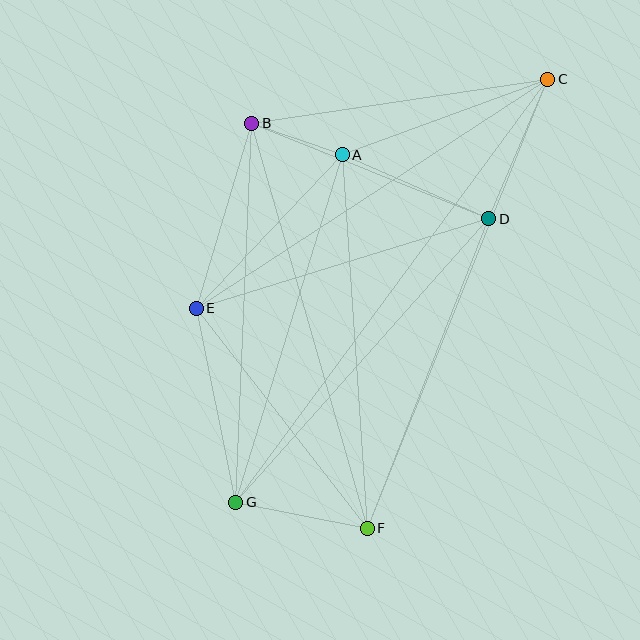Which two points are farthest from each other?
Points C and G are farthest from each other.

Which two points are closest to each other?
Points A and B are closest to each other.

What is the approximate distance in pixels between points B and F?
The distance between B and F is approximately 421 pixels.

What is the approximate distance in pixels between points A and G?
The distance between A and G is approximately 364 pixels.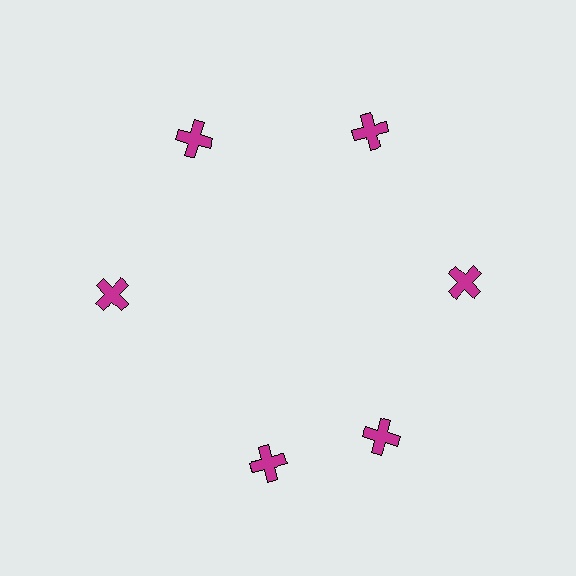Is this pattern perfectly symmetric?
No. The 6 magenta crosses are arranged in a ring, but one element near the 7 o'clock position is rotated out of alignment along the ring, breaking the 6-fold rotational symmetry.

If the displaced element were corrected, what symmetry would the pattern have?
It would have 6-fold rotational symmetry — the pattern would map onto itself every 60 degrees.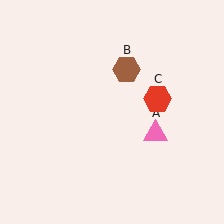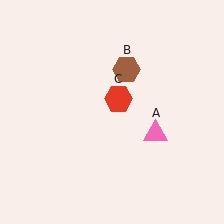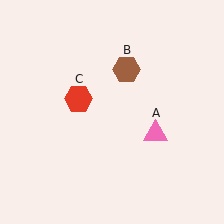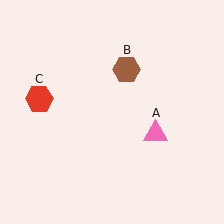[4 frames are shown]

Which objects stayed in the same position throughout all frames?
Pink triangle (object A) and brown hexagon (object B) remained stationary.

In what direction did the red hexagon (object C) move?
The red hexagon (object C) moved left.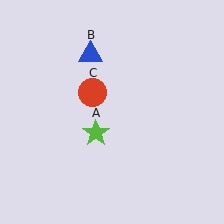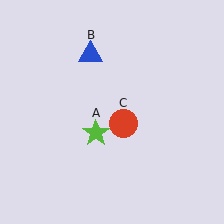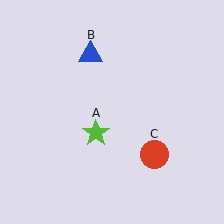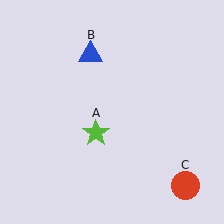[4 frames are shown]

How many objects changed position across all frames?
1 object changed position: red circle (object C).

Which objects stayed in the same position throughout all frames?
Lime star (object A) and blue triangle (object B) remained stationary.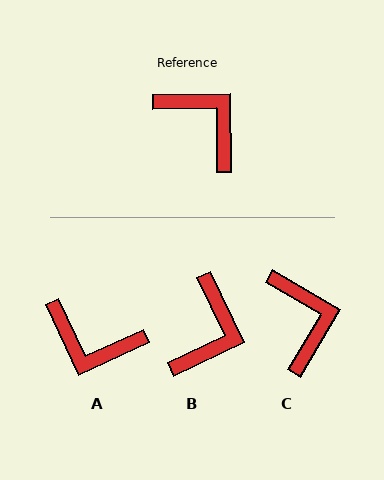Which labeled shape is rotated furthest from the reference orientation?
A, about 156 degrees away.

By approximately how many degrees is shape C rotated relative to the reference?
Approximately 31 degrees clockwise.